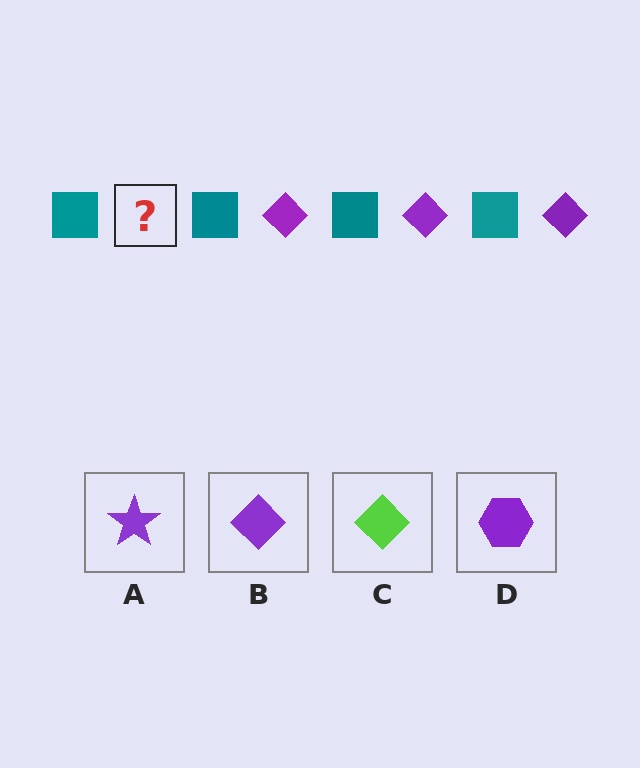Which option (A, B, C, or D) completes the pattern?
B.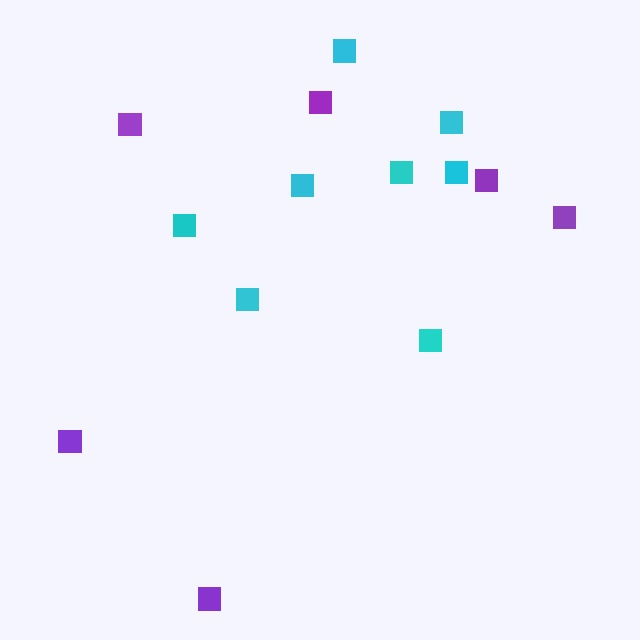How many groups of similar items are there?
There are 2 groups: one group of purple squares (6) and one group of cyan squares (8).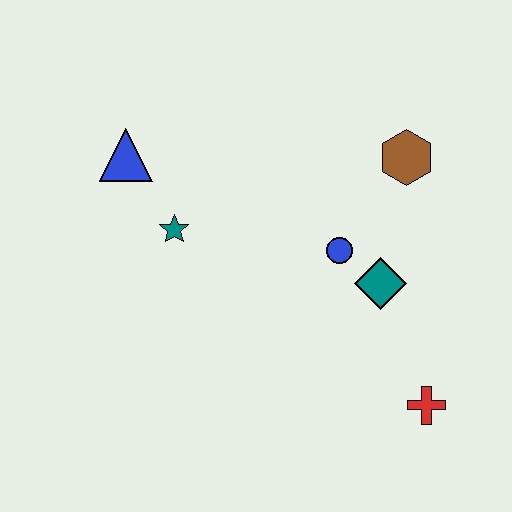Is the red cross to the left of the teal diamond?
No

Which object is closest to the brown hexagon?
The blue circle is closest to the brown hexagon.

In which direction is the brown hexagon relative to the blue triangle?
The brown hexagon is to the right of the blue triangle.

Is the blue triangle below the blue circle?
No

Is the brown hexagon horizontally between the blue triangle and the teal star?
No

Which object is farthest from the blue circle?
The blue triangle is farthest from the blue circle.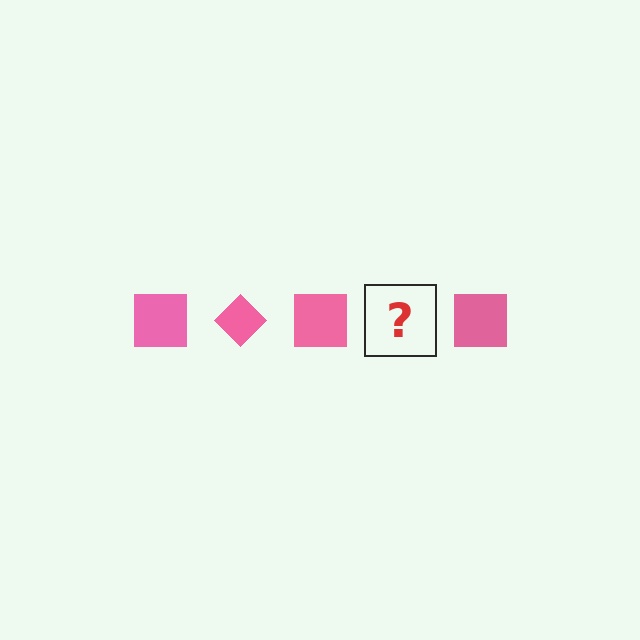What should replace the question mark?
The question mark should be replaced with a pink diamond.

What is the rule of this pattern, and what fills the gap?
The rule is that the pattern cycles through square, diamond shapes in pink. The gap should be filled with a pink diamond.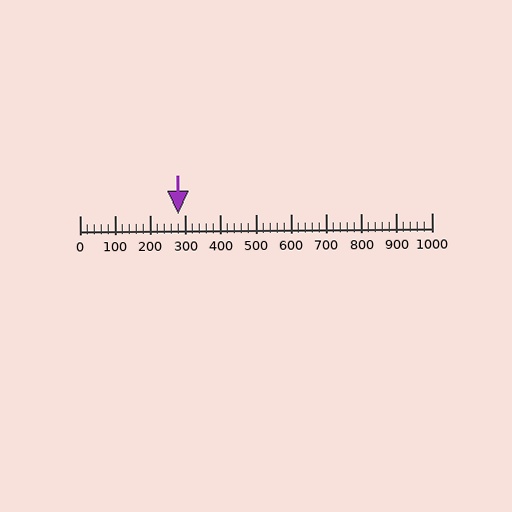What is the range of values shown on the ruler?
The ruler shows values from 0 to 1000.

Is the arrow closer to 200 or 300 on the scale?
The arrow is closer to 300.